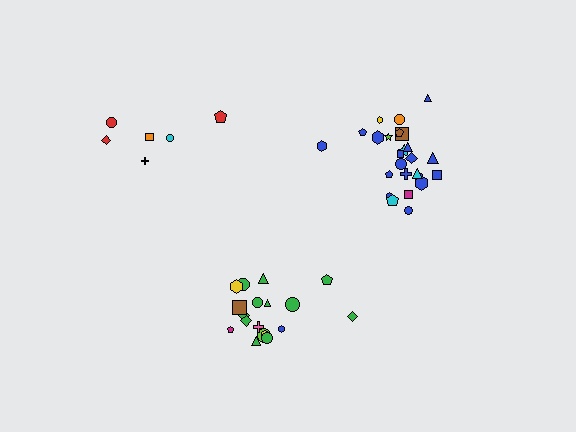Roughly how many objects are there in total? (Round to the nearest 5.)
Roughly 50 objects in total.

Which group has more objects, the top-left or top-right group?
The top-right group.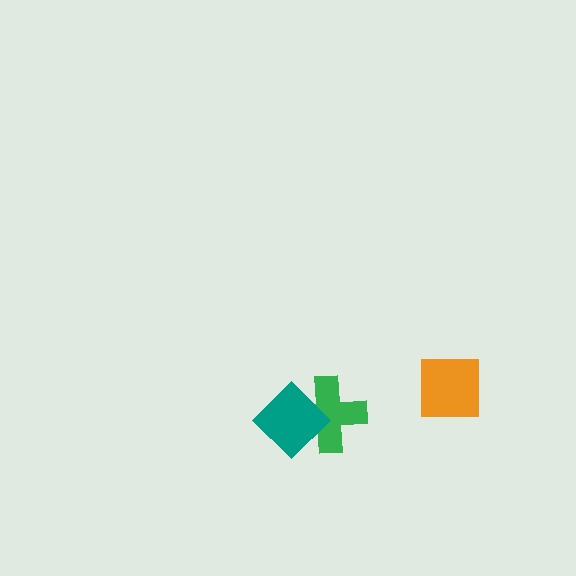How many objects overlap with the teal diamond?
1 object overlaps with the teal diamond.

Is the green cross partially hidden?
Yes, it is partially covered by another shape.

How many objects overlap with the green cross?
1 object overlaps with the green cross.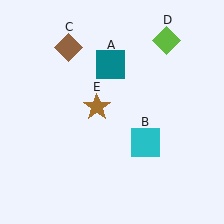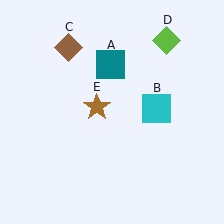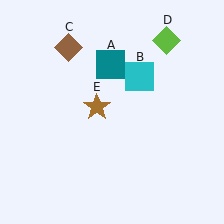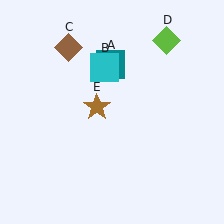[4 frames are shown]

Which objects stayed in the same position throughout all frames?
Teal square (object A) and brown diamond (object C) and lime diamond (object D) and brown star (object E) remained stationary.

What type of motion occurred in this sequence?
The cyan square (object B) rotated counterclockwise around the center of the scene.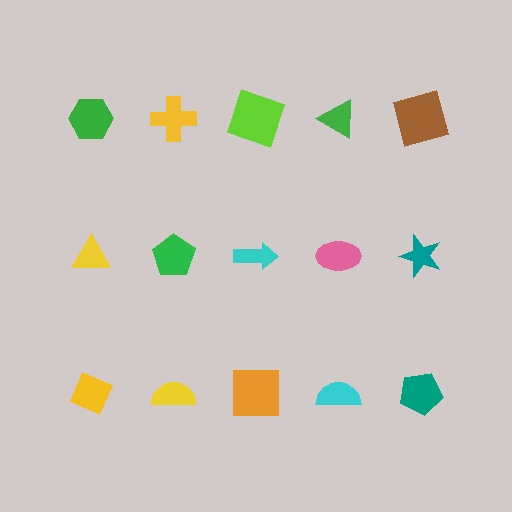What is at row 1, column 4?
A green triangle.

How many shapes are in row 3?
5 shapes.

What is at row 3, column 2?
A yellow semicircle.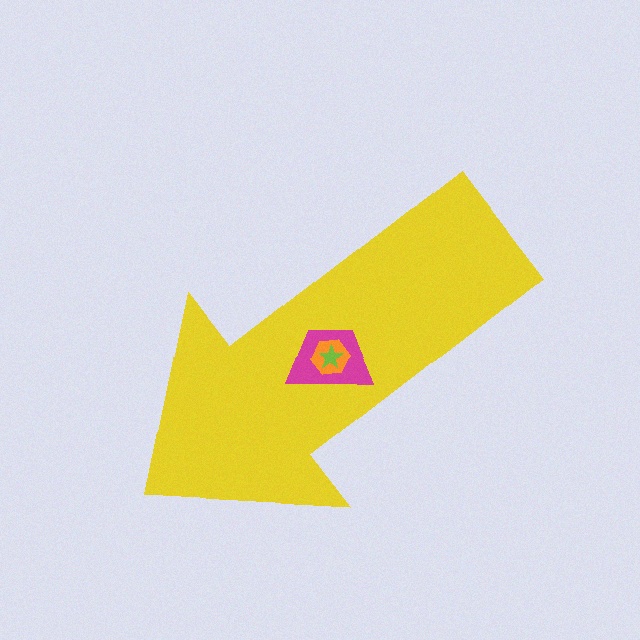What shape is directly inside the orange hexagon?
The lime star.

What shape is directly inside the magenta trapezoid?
The orange hexagon.